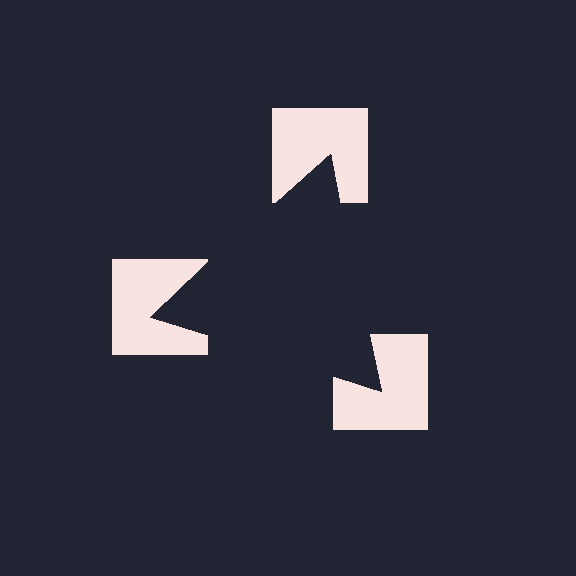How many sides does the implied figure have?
3 sides.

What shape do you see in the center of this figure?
An illusory triangle — its edges are inferred from the aligned wedge cuts in the notched squares, not physically drawn.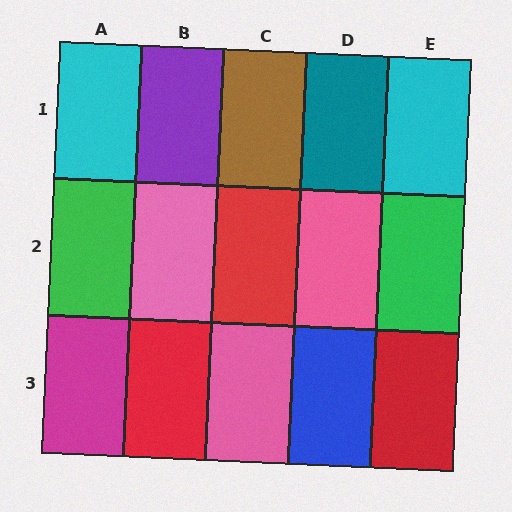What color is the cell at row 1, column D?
Teal.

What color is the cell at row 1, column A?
Cyan.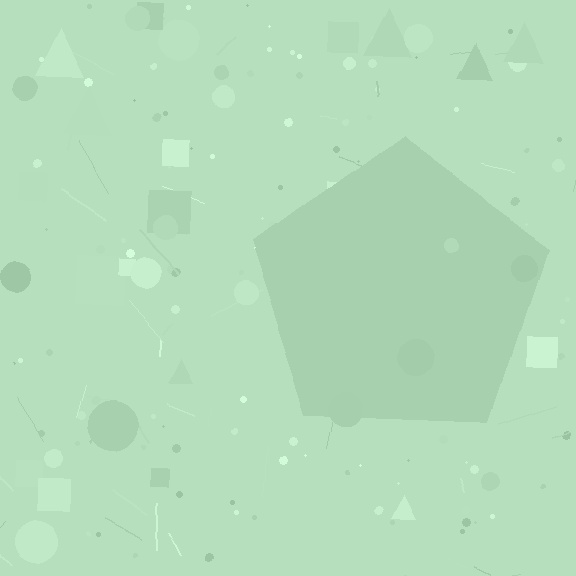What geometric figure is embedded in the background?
A pentagon is embedded in the background.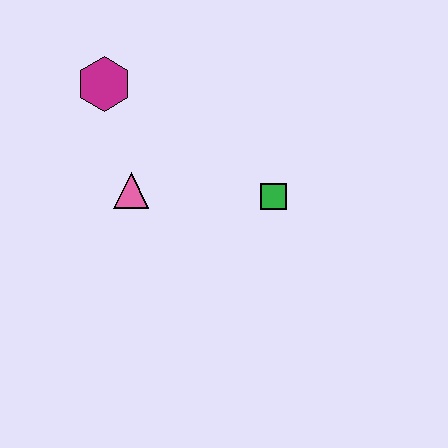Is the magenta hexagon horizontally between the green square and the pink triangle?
No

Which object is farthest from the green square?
The magenta hexagon is farthest from the green square.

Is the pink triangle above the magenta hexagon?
No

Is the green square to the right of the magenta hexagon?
Yes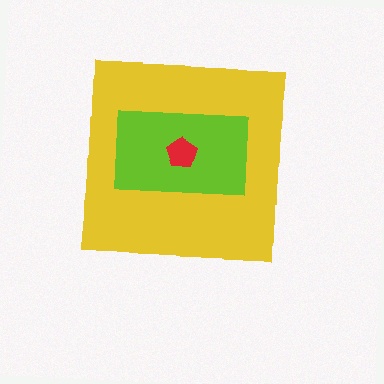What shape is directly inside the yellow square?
The lime rectangle.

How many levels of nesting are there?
3.